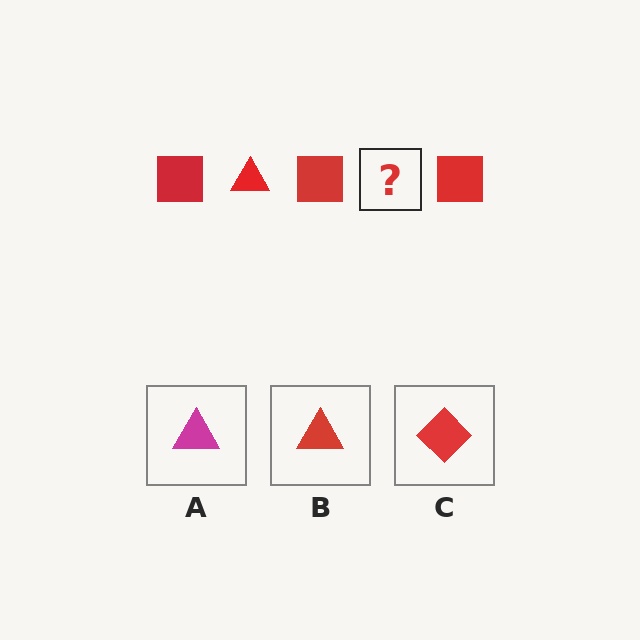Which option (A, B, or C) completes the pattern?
B.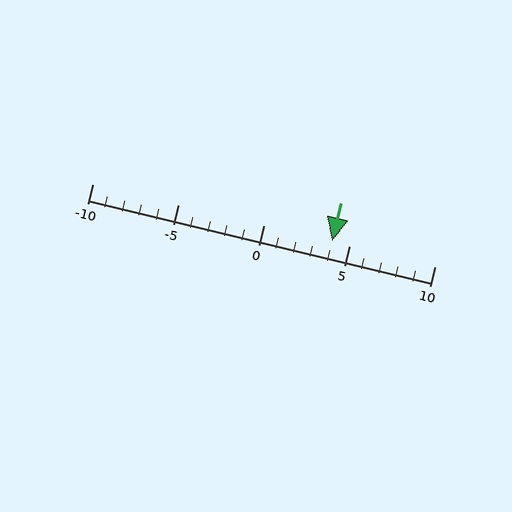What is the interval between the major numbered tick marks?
The major tick marks are spaced 5 units apart.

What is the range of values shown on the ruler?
The ruler shows values from -10 to 10.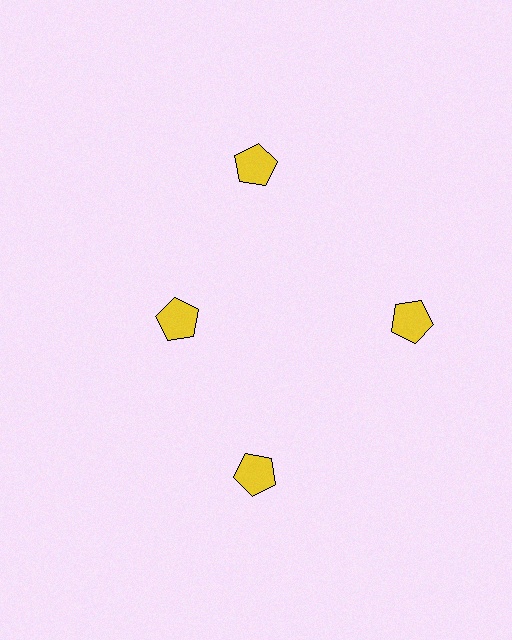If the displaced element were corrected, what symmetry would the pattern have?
It would have 4-fold rotational symmetry — the pattern would map onto itself every 90 degrees.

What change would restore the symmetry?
The symmetry would be restored by moving it outward, back onto the ring so that all 4 pentagons sit at equal angles and equal distance from the center.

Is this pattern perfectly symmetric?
No. The 4 yellow pentagons are arranged in a ring, but one element near the 9 o'clock position is pulled inward toward the center, breaking the 4-fold rotational symmetry.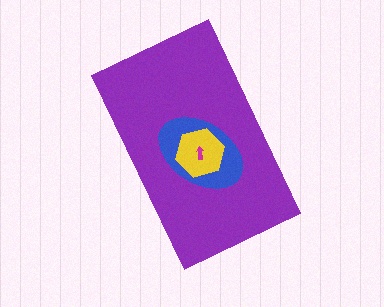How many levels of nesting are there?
4.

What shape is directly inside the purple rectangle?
The blue ellipse.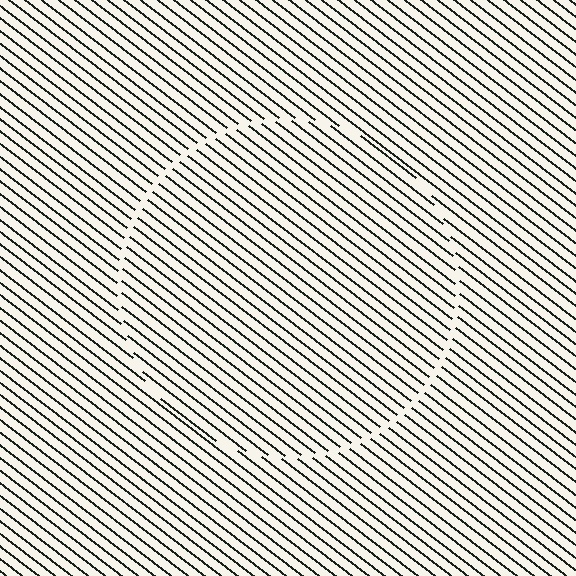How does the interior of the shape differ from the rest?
The interior of the shape contains the same grating, shifted by half a period — the contour is defined by the phase discontinuity where line-ends from the inner and outer gratings abut.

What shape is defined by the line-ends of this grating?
An illusory circle. The interior of the shape contains the same grating, shifted by half a period — the contour is defined by the phase discontinuity where line-ends from the inner and outer gratings abut.